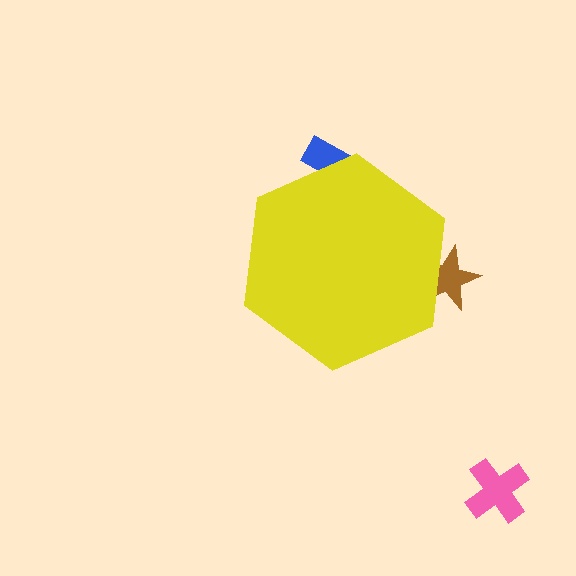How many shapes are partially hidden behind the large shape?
2 shapes are partially hidden.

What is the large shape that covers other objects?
A yellow hexagon.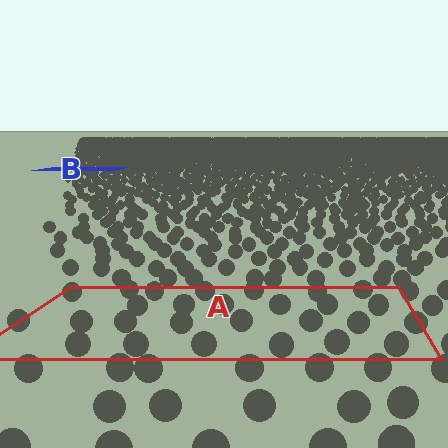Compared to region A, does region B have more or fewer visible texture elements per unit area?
Region B has more texture elements per unit area — they are packed more densely because it is farther away.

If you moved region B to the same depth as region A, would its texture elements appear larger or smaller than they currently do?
They would appear larger. At a closer depth, the same texture elements are projected at a bigger on-screen size.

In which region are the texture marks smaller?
The texture marks are smaller in region B, because it is farther away.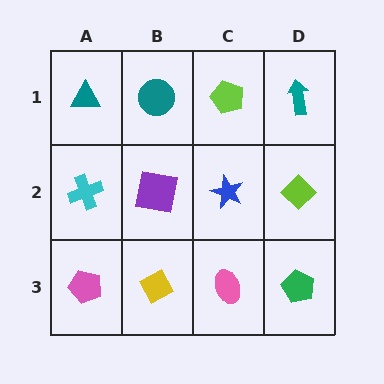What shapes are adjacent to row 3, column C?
A blue star (row 2, column C), a yellow diamond (row 3, column B), a green pentagon (row 3, column D).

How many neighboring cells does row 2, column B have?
4.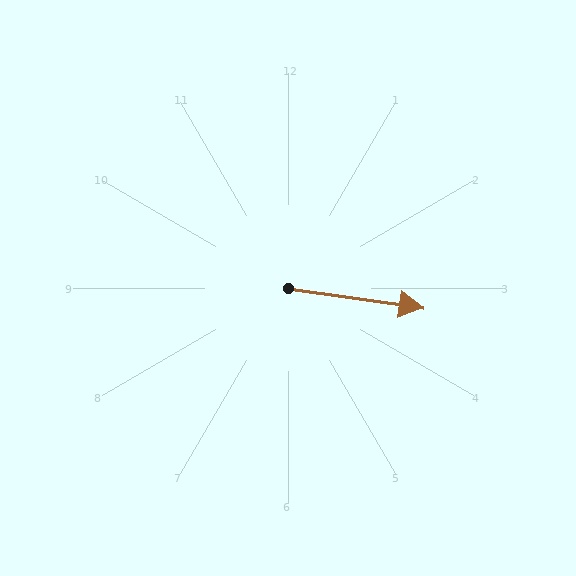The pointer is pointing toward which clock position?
Roughly 3 o'clock.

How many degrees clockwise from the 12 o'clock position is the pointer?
Approximately 98 degrees.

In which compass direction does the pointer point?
East.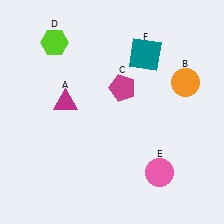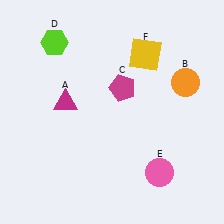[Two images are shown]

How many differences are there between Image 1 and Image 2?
There is 1 difference between the two images.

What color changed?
The square (F) changed from teal in Image 1 to yellow in Image 2.